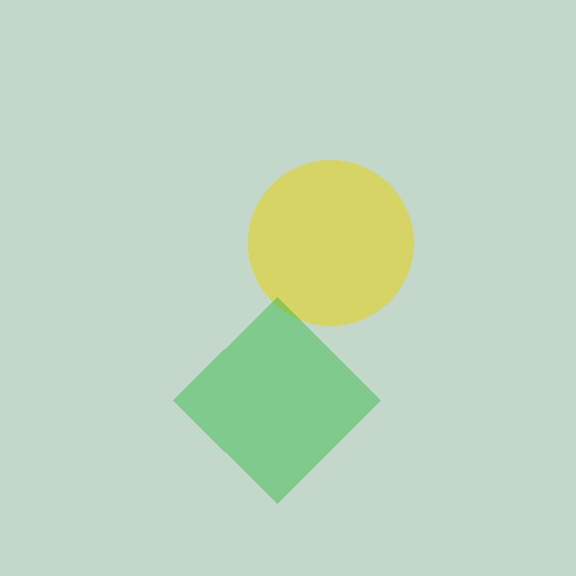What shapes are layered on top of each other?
The layered shapes are: a yellow circle, a green diamond.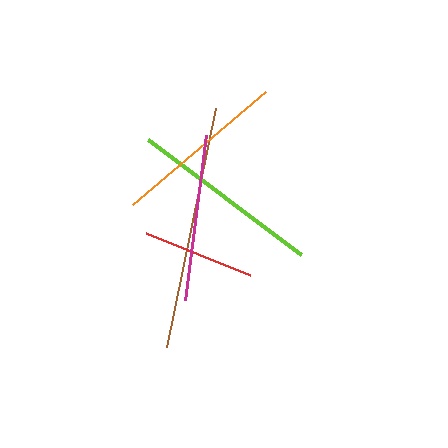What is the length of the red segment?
The red segment is approximately 113 pixels long.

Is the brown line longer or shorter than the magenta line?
The brown line is longer than the magenta line.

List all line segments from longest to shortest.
From longest to shortest: brown, lime, orange, magenta, red.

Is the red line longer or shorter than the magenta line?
The magenta line is longer than the red line.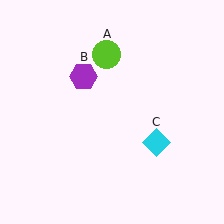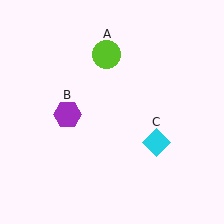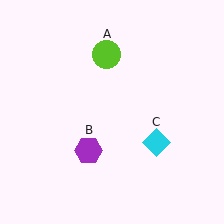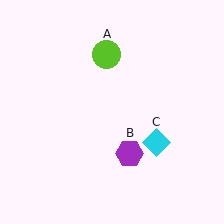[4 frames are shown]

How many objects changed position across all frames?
1 object changed position: purple hexagon (object B).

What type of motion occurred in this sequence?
The purple hexagon (object B) rotated counterclockwise around the center of the scene.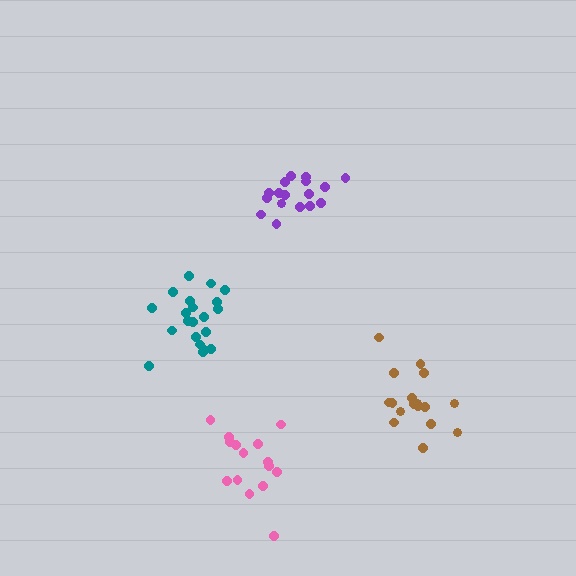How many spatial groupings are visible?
There are 4 spatial groupings.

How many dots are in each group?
Group 1: 17 dots, Group 2: 17 dots, Group 3: 21 dots, Group 4: 15 dots (70 total).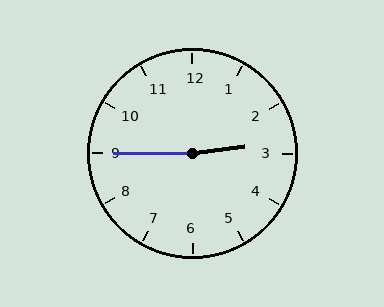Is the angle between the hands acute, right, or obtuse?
It is obtuse.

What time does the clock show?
2:45.